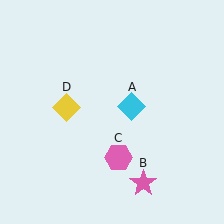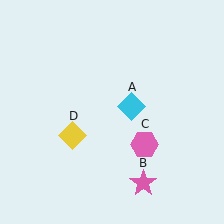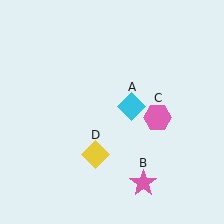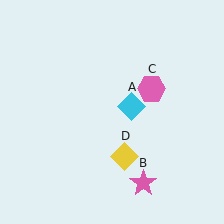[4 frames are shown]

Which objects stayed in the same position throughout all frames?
Cyan diamond (object A) and pink star (object B) remained stationary.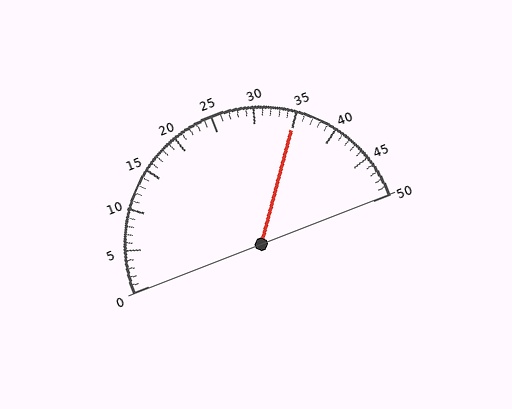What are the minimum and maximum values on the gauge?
The gauge ranges from 0 to 50.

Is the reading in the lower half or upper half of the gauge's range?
The reading is in the upper half of the range (0 to 50).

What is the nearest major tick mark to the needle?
The nearest major tick mark is 35.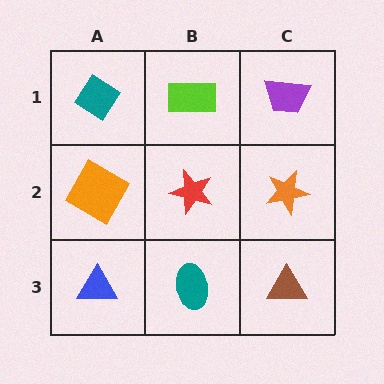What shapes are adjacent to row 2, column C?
A purple trapezoid (row 1, column C), a brown triangle (row 3, column C), a red star (row 2, column B).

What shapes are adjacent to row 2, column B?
A lime rectangle (row 1, column B), a teal ellipse (row 3, column B), an orange square (row 2, column A), an orange star (row 2, column C).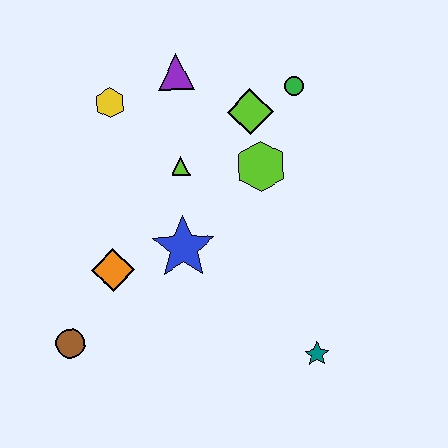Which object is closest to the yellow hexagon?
The purple triangle is closest to the yellow hexagon.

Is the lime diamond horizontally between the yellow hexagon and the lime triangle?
No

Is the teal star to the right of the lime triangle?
Yes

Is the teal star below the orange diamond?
Yes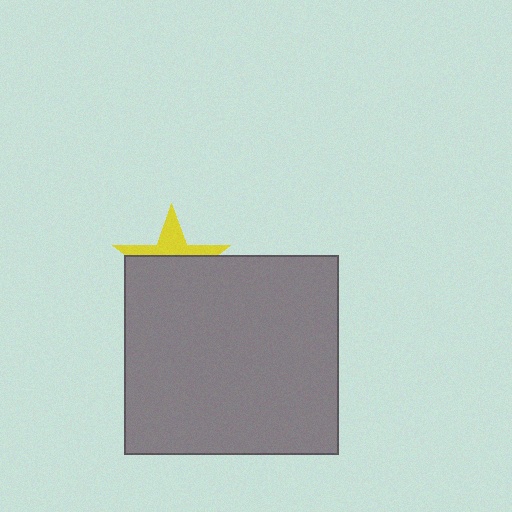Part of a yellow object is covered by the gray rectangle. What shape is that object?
It is a star.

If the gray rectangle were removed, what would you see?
You would see the complete yellow star.